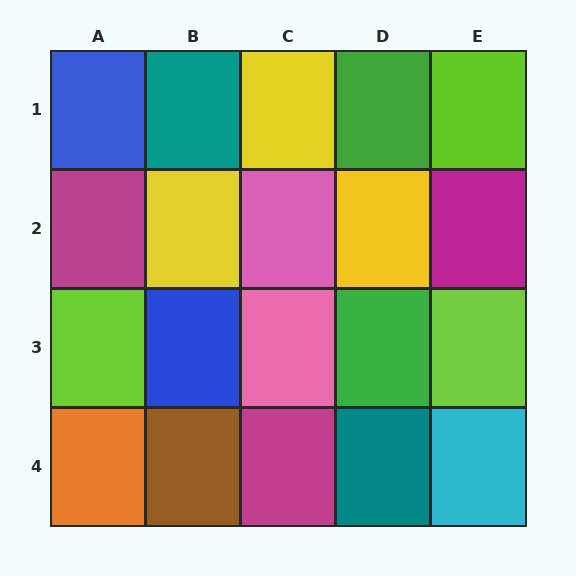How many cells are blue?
2 cells are blue.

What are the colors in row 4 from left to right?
Orange, brown, magenta, teal, cyan.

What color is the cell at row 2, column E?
Magenta.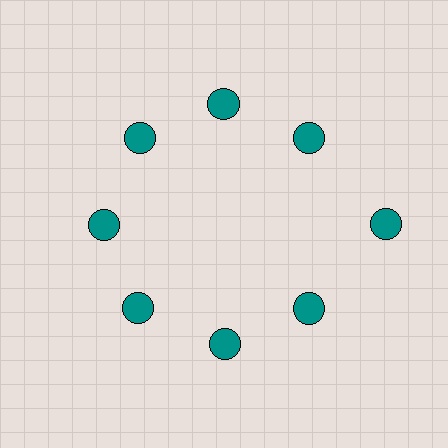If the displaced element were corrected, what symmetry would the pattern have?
It would have 8-fold rotational symmetry — the pattern would map onto itself every 45 degrees.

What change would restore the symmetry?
The symmetry would be restored by moving it inward, back onto the ring so that all 8 circles sit at equal angles and equal distance from the center.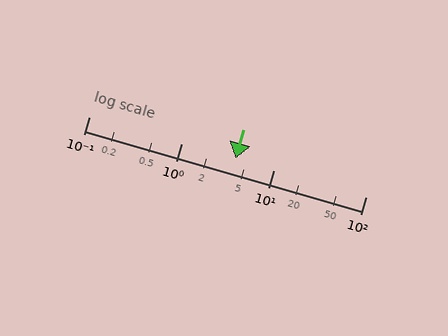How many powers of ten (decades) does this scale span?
The scale spans 3 decades, from 0.1 to 100.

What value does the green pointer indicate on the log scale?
The pointer indicates approximately 3.9.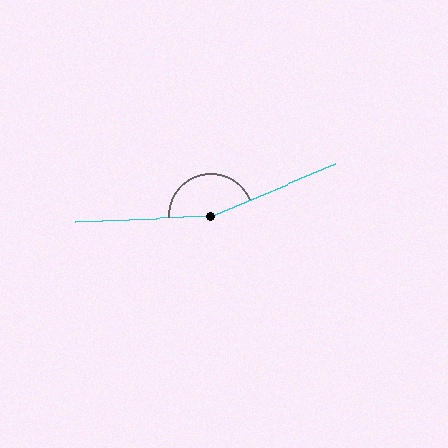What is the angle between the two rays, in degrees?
Approximately 160 degrees.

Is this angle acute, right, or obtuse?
It is obtuse.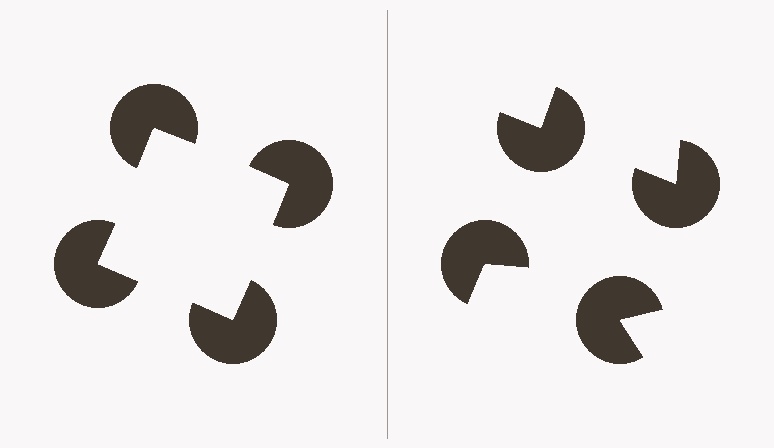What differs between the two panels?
The pac-man discs are positioned identically on both sides; only the wedge orientations differ. On the left they align to a square; on the right they are misaligned.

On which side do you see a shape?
An illusory square appears on the left side. On the right side the wedge cuts are rotated, so no coherent shape forms.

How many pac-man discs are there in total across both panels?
8 — 4 on each side.